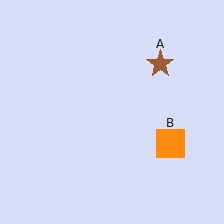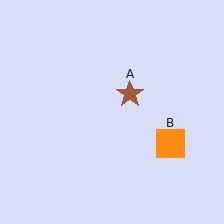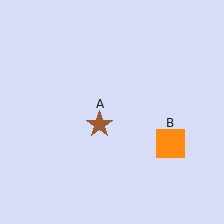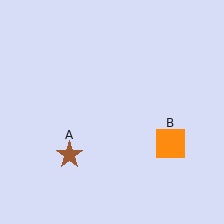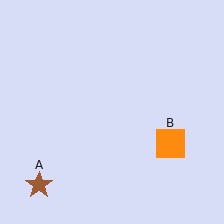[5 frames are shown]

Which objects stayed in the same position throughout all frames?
Orange square (object B) remained stationary.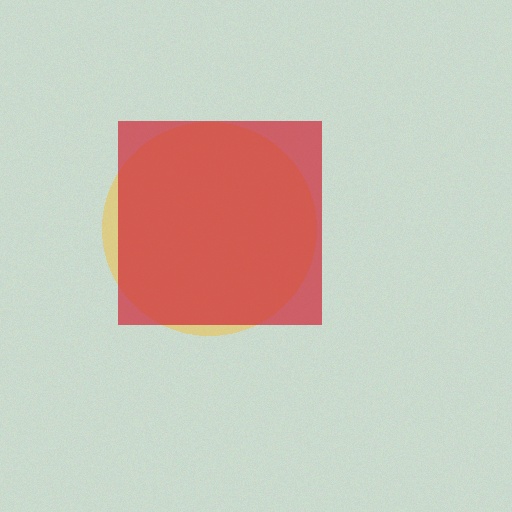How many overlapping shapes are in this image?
There are 2 overlapping shapes in the image.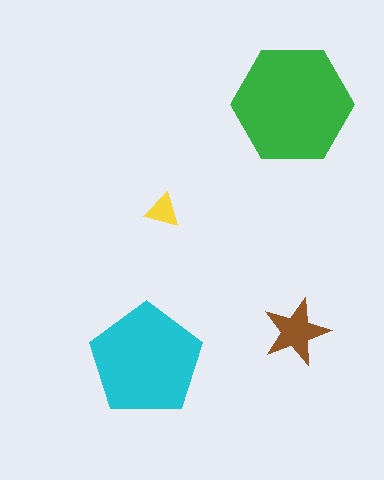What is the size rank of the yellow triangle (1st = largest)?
4th.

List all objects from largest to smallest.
The green hexagon, the cyan pentagon, the brown star, the yellow triangle.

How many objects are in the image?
There are 4 objects in the image.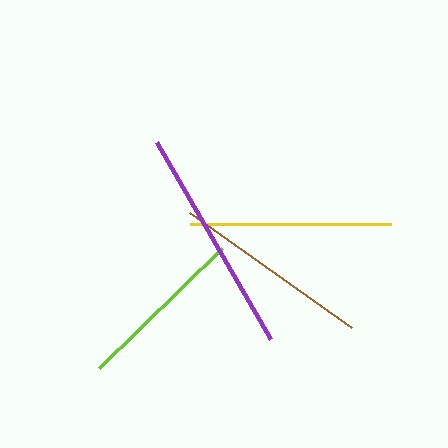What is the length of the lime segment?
The lime segment is approximately 172 pixels long.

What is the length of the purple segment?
The purple segment is approximately 227 pixels long.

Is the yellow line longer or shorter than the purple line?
The purple line is longer than the yellow line.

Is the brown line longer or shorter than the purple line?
The purple line is longer than the brown line.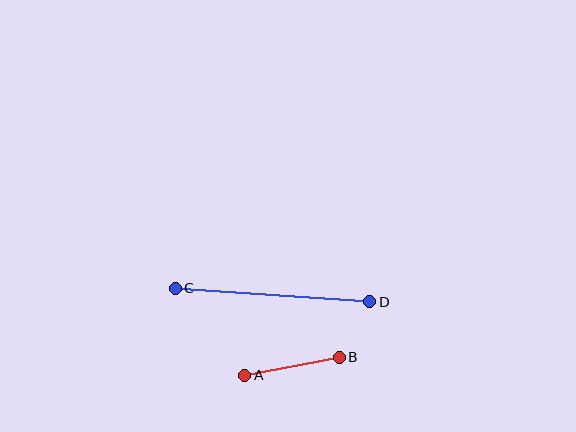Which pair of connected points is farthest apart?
Points C and D are farthest apart.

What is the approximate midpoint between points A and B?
The midpoint is at approximately (292, 366) pixels.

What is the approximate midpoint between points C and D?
The midpoint is at approximately (272, 295) pixels.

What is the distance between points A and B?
The distance is approximately 96 pixels.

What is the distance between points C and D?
The distance is approximately 195 pixels.